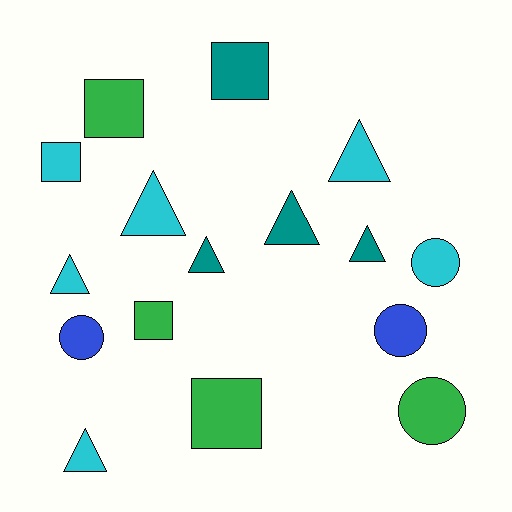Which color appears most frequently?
Cyan, with 6 objects.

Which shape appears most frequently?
Triangle, with 7 objects.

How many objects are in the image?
There are 16 objects.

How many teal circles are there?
There are no teal circles.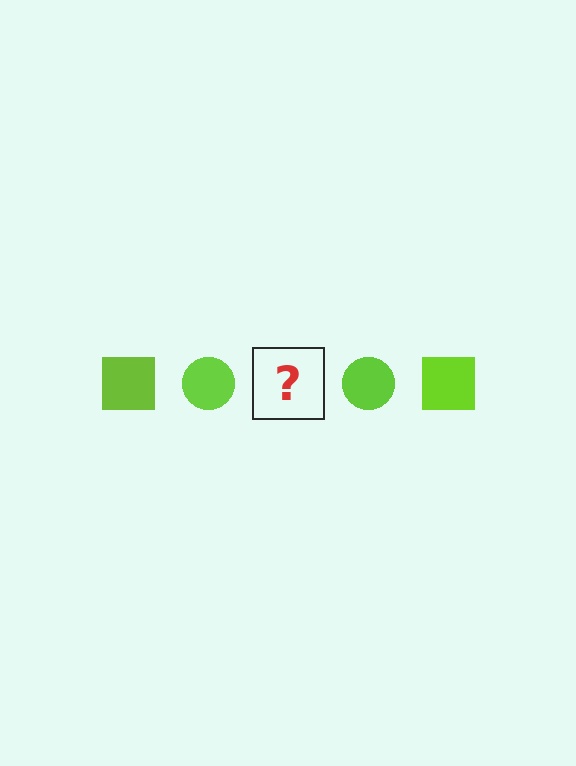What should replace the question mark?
The question mark should be replaced with a lime square.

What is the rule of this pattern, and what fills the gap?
The rule is that the pattern cycles through square, circle shapes in lime. The gap should be filled with a lime square.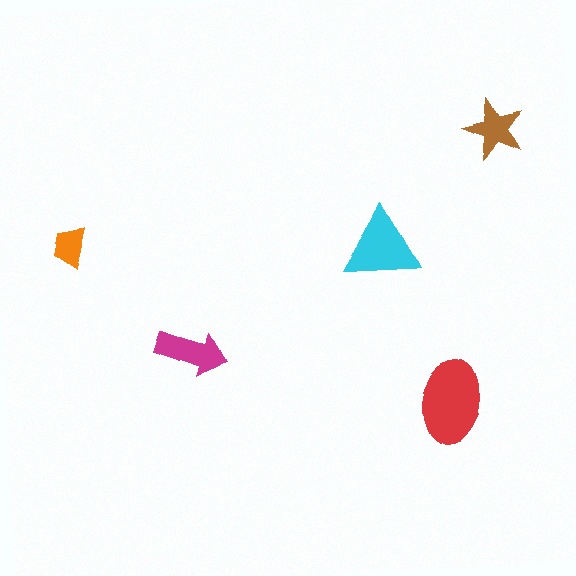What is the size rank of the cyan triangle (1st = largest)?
2nd.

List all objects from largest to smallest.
The red ellipse, the cyan triangle, the magenta arrow, the brown star, the orange trapezoid.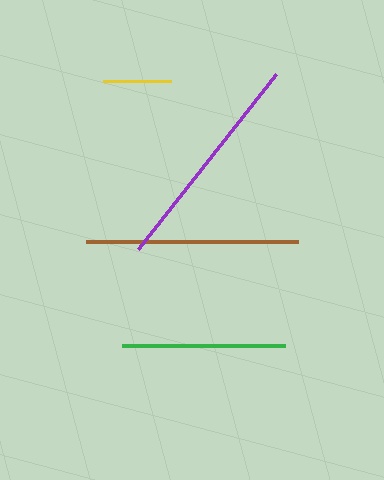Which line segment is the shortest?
The yellow line is the shortest at approximately 68 pixels.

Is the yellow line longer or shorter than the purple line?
The purple line is longer than the yellow line.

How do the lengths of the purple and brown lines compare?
The purple and brown lines are approximately the same length.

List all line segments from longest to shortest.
From longest to shortest: purple, brown, green, yellow.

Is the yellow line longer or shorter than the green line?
The green line is longer than the yellow line.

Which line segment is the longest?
The purple line is the longest at approximately 223 pixels.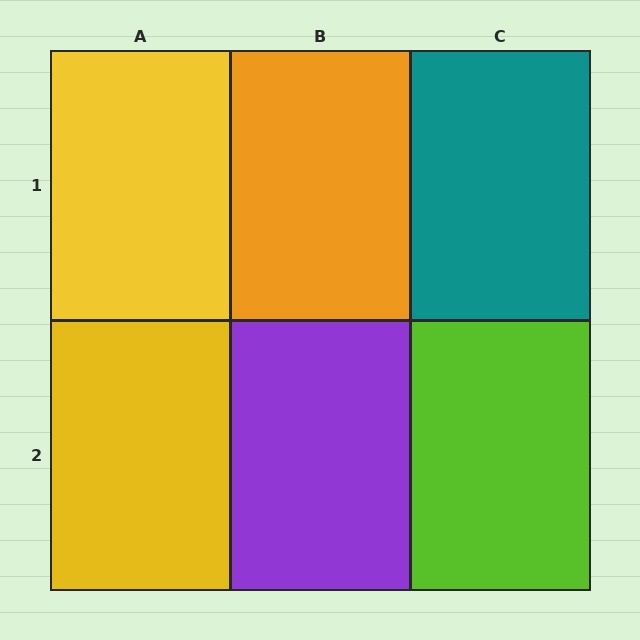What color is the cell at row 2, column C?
Lime.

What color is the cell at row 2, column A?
Yellow.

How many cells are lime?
1 cell is lime.